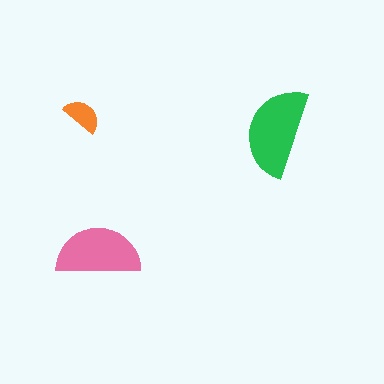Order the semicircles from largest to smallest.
the green one, the pink one, the orange one.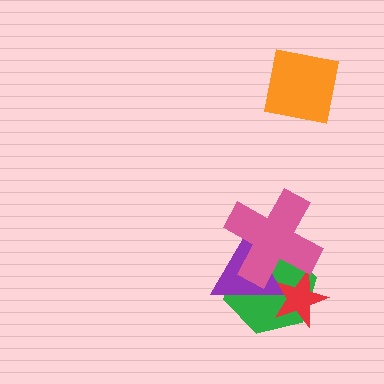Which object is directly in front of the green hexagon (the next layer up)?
The red star is directly in front of the green hexagon.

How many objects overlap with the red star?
3 objects overlap with the red star.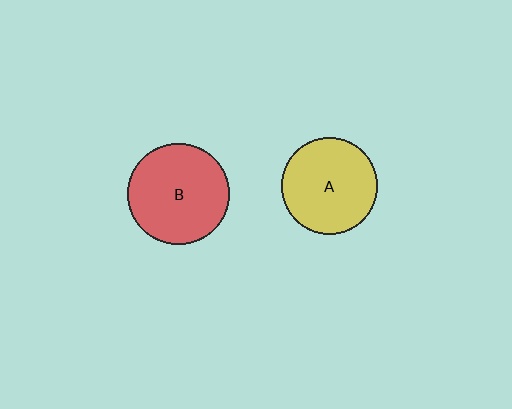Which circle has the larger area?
Circle B (red).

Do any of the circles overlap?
No, none of the circles overlap.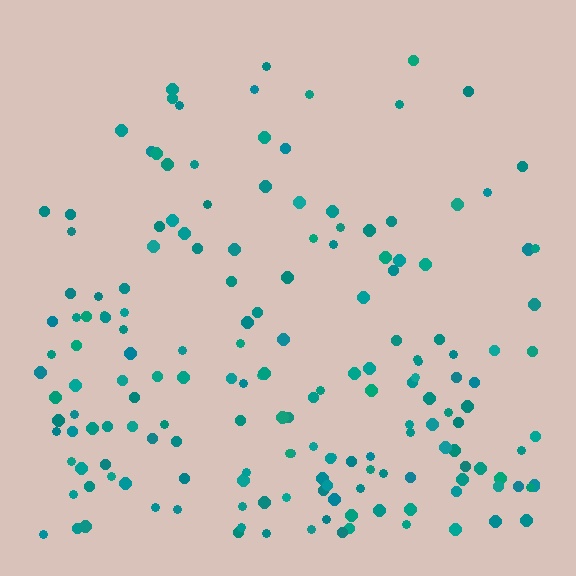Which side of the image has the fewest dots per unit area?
The top.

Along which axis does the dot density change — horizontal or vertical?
Vertical.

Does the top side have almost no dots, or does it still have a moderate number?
Still a moderate number, just noticeably fewer than the bottom.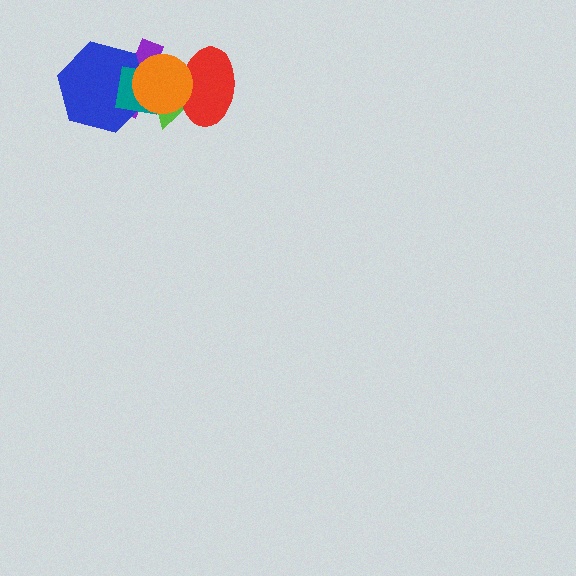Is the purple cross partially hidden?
Yes, it is partially covered by another shape.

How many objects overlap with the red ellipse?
3 objects overlap with the red ellipse.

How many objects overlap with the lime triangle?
5 objects overlap with the lime triangle.